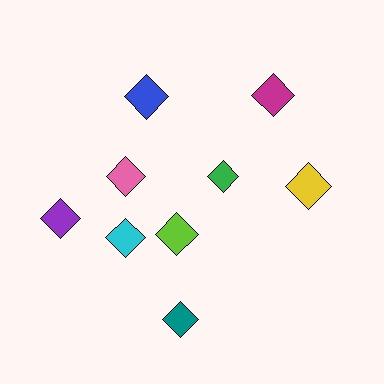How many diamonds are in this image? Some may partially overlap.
There are 9 diamonds.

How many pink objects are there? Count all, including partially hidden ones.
There is 1 pink object.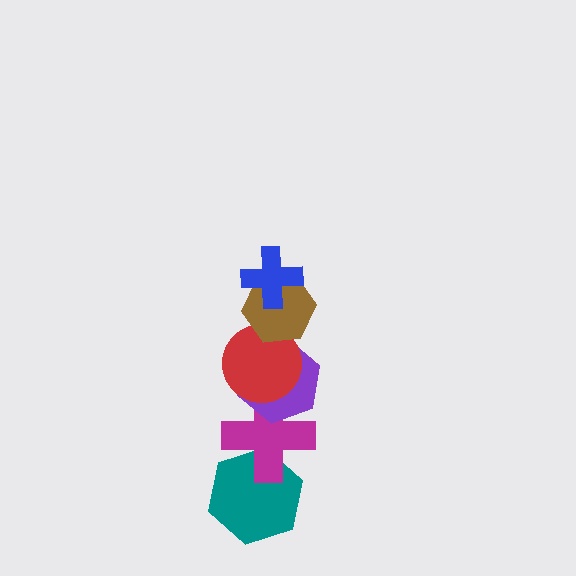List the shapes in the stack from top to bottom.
From top to bottom: the blue cross, the brown hexagon, the red circle, the purple hexagon, the magenta cross, the teal hexagon.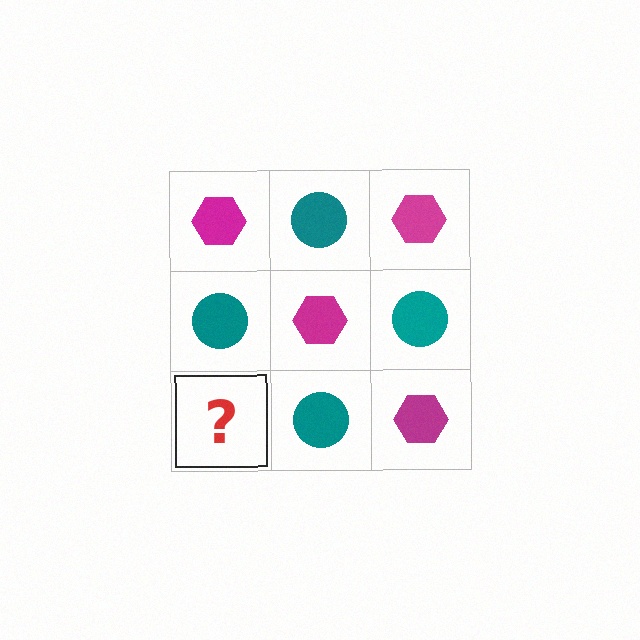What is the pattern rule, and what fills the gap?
The rule is that it alternates magenta hexagon and teal circle in a checkerboard pattern. The gap should be filled with a magenta hexagon.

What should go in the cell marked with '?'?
The missing cell should contain a magenta hexagon.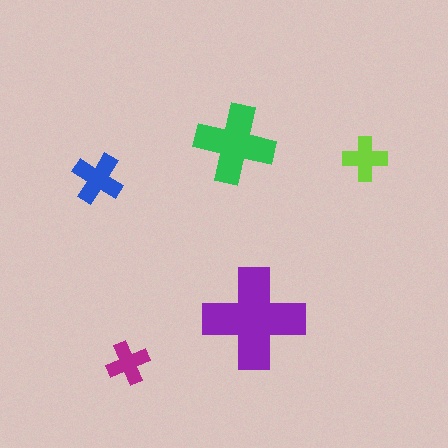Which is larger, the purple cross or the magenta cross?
The purple one.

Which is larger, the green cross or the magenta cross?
The green one.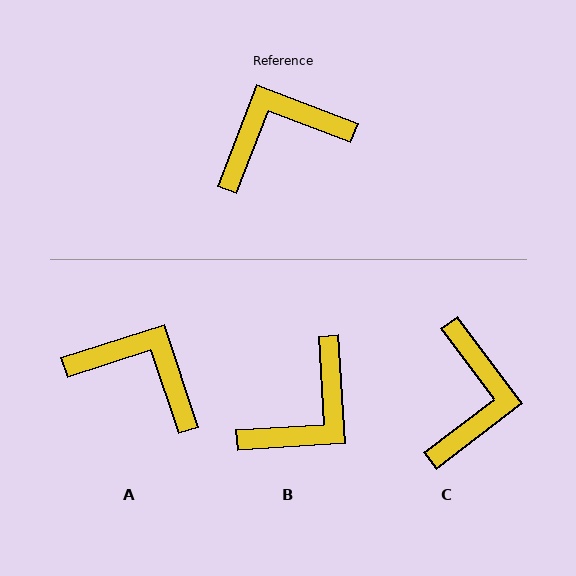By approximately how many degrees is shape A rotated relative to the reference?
Approximately 51 degrees clockwise.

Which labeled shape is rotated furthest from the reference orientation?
B, about 155 degrees away.